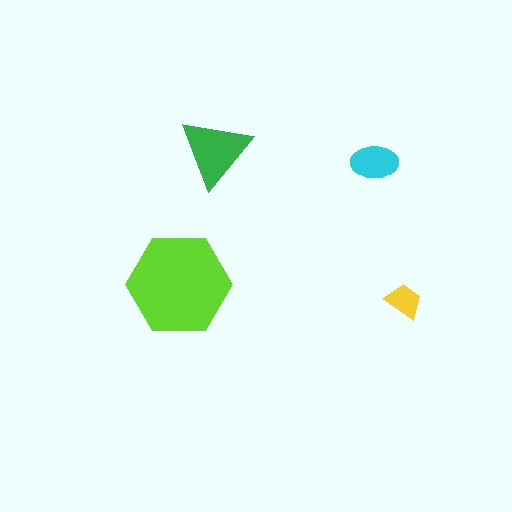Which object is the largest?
The lime hexagon.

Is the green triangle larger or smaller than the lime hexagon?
Smaller.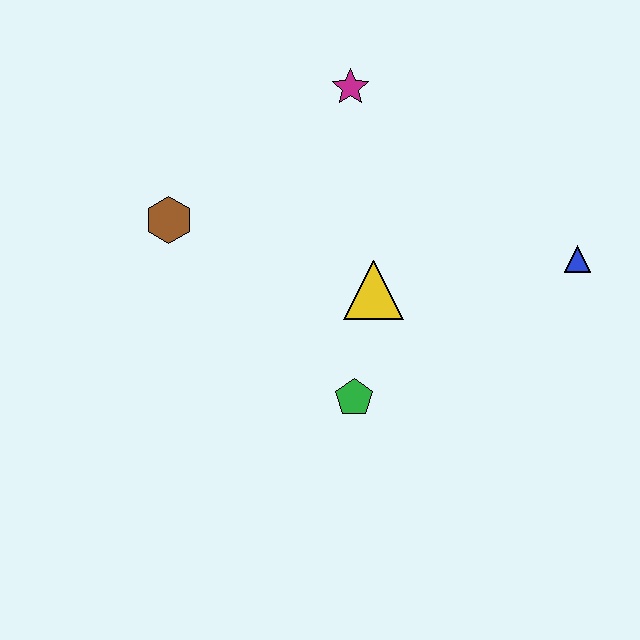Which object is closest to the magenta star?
The yellow triangle is closest to the magenta star.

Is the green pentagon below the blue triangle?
Yes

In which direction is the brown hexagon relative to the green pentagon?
The brown hexagon is to the left of the green pentagon.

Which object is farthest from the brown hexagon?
The blue triangle is farthest from the brown hexagon.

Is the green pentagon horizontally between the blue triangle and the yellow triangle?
No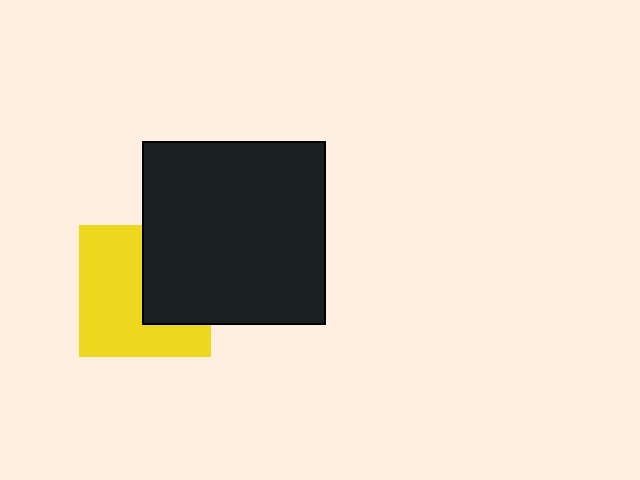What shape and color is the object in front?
The object in front is a black square.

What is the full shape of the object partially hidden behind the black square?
The partially hidden object is a yellow square.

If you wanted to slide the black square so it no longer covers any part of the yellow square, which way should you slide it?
Slide it right — that is the most direct way to separate the two shapes.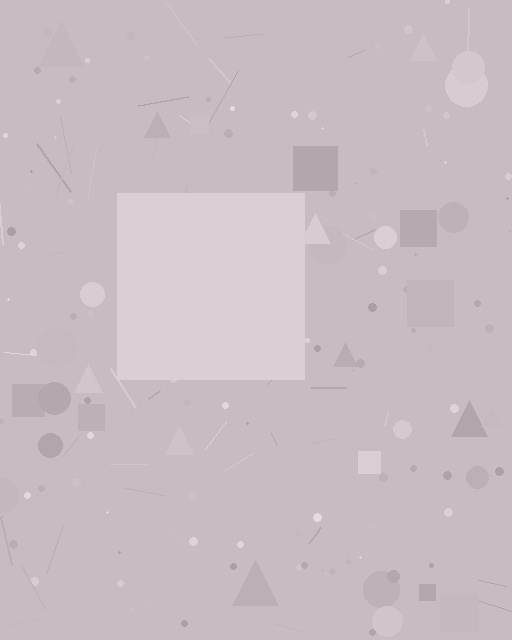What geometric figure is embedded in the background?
A square is embedded in the background.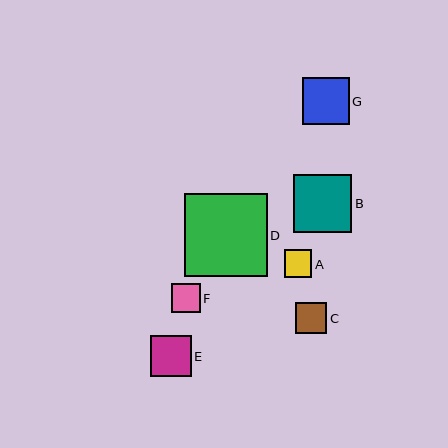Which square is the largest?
Square D is the largest with a size of approximately 83 pixels.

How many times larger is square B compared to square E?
Square B is approximately 1.4 times the size of square E.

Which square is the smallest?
Square A is the smallest with a size of approximately 27 pixels.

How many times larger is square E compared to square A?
Square E is approximately 1.5 times the size of square A.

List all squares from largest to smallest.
From largest to smallest: D, B, G, E, C, F, A.